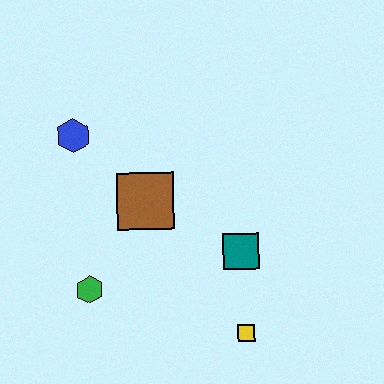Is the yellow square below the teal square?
Yes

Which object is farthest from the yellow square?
The blue hexagon is farthest from the yellow square.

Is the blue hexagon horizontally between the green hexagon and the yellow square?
No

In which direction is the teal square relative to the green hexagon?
The teal square is to the right of the green hexagon.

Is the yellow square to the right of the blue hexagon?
Yes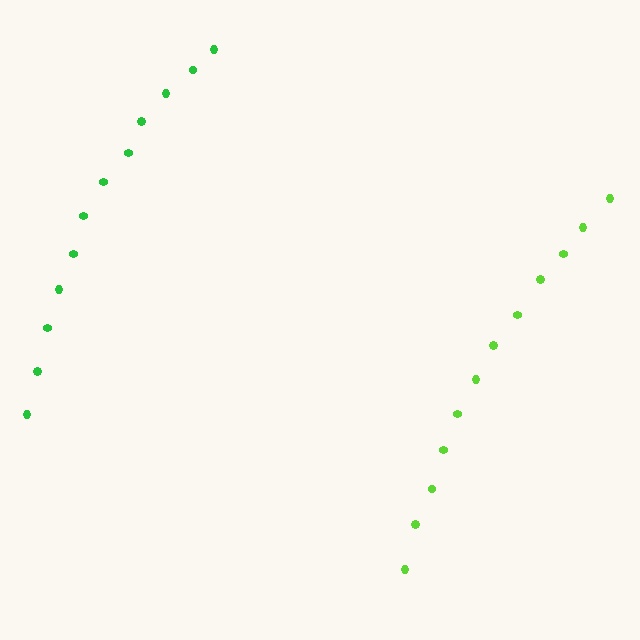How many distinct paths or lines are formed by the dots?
There are 2 distinct paths.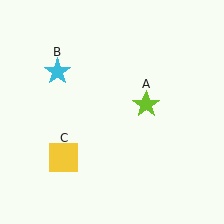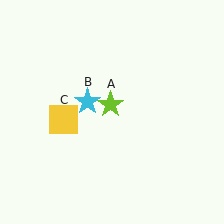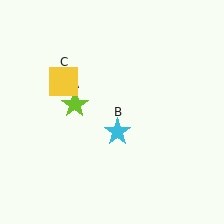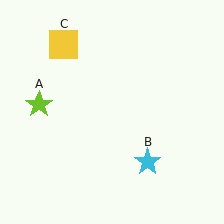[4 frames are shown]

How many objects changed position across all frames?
3 objects changed position: lime star (object A), cyan star (object B), yellow square (object C).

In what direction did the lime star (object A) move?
The lime star (object A) moved left.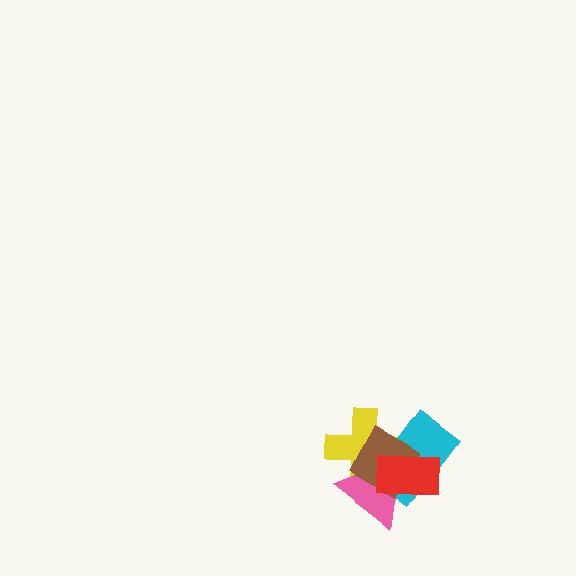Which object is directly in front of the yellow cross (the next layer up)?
The cyan rectangle is directly in front of the yellow cross.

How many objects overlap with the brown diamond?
4 objects overlap with the brown diamond.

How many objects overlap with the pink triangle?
4 objects overlap with the pink triangle.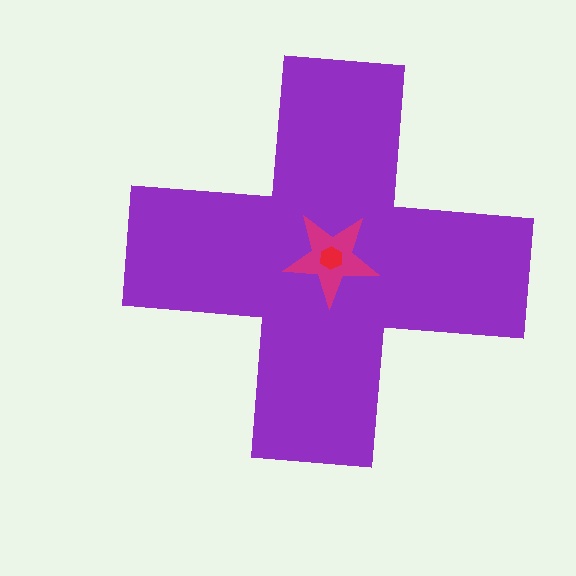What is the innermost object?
The red hexagon.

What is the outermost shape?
The purple cross.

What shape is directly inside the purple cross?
The magenta star.